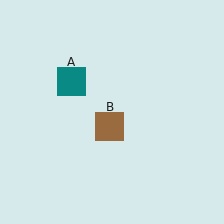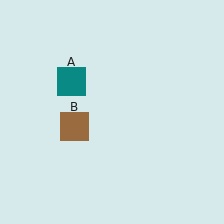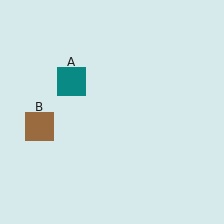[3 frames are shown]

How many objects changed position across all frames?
1 object changed position: brown square (object B).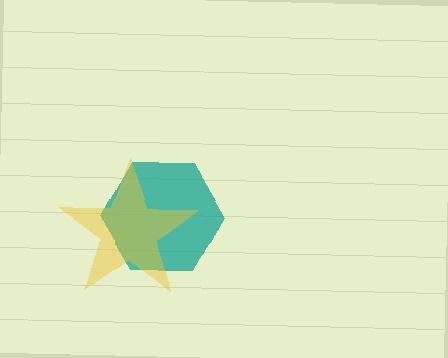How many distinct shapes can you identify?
There are 2 distinct shapes: a teal hexagon, a yellow star.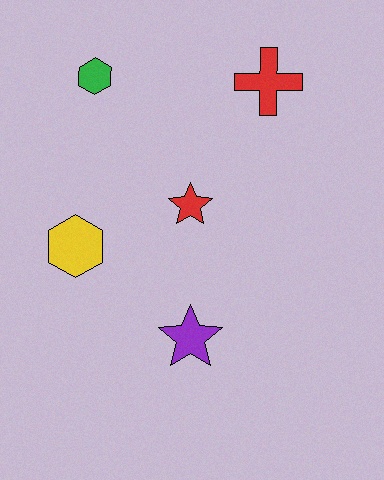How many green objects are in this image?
There is 1 green object.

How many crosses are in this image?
There is 1 cross.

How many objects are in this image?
There are 5 objects.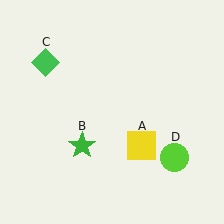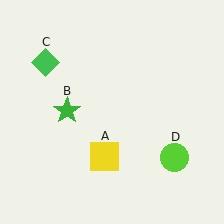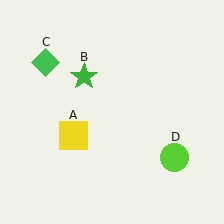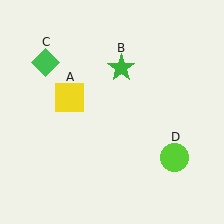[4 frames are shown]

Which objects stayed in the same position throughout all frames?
Green diamond (object C) and lime circle (object D) remained stationary.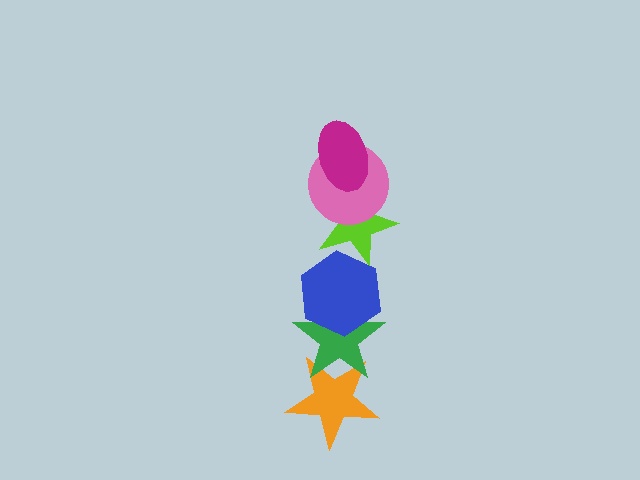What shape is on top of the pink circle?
The magenta ellipse is on top of the pink circle.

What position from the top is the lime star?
The lime star is 3rd from the top.